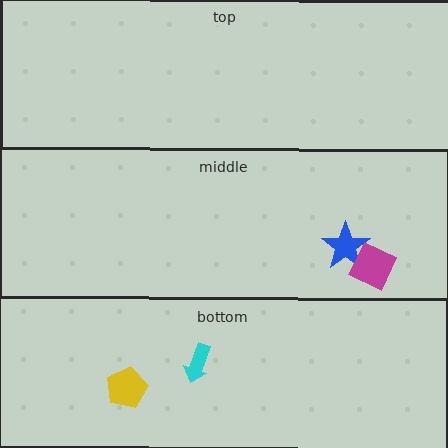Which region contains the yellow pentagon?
The bottom region.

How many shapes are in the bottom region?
2.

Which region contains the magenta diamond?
The middle region.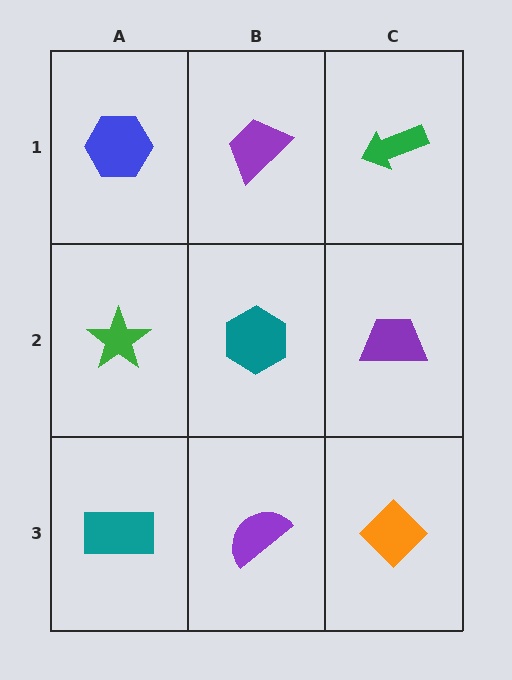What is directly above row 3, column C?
A purple trapezoid.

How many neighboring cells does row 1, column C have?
2.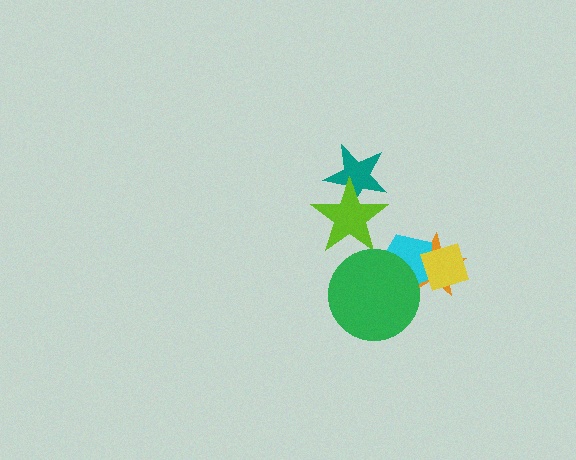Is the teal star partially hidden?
Yes, it is partially covered by another shape.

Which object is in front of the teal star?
The lime star is in front of the teal star.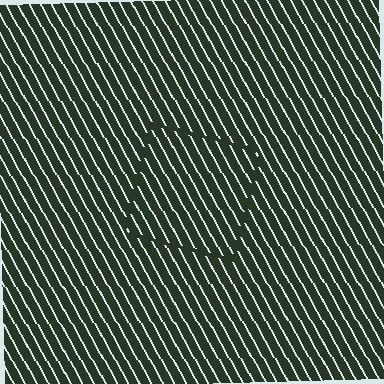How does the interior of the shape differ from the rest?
The interior of the shape contains the same grating, shifted by half a period — the contour is defined by the phase discontinuity where line-ends from the inner and outer gratings abut.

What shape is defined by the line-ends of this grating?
An illusory square. The interior of the shape contains the same grating, shifted by half a period — the contour is defined by the phase discontinuity where line-ends from the inner and outer gratings abut.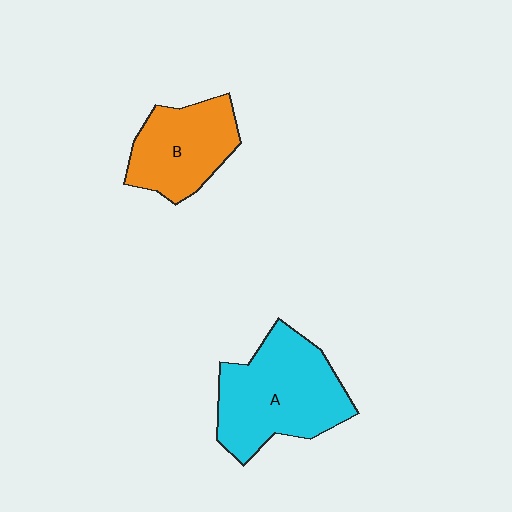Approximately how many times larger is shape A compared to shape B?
Approximately 1.4 times.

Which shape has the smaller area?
Shape B (orange).